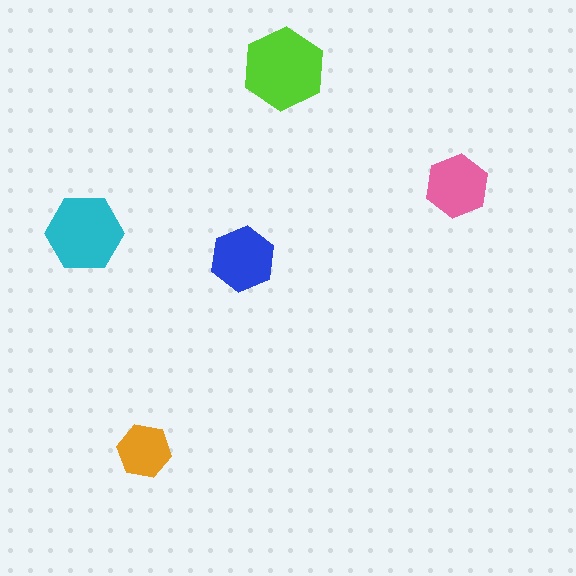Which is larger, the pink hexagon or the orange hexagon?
The pink one.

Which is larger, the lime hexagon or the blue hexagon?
The lime one.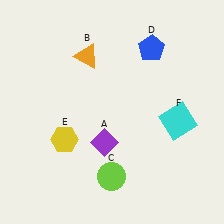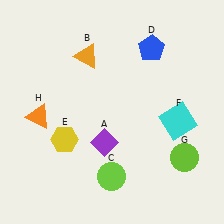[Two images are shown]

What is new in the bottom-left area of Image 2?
An orange triangle (H) was added in the bottom-left area of Image 2.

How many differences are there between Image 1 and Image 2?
There are 2 differences between the two images.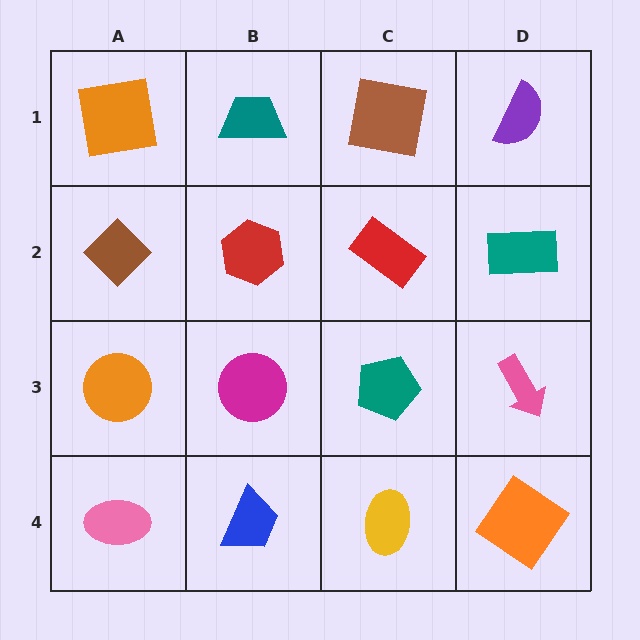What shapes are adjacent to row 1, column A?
A brown diamond (row 2, column A), a teal trapezoid (row 1, column B).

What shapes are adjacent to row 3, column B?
A red hexagon (row 2, column B), a blue trapezoid (row 4, column B), an orange circle (row 3, column A), a teal pentagon (row 3, column C).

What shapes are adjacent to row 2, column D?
A purple semicircle (row 1, column D), a pink arrow (row 3, column D), a red rectangle (row 2, column C).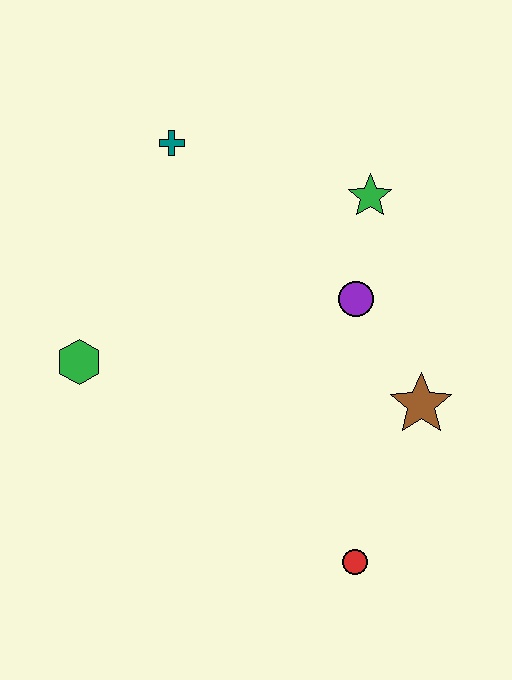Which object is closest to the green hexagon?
The teal cross is closest to the green hexagon.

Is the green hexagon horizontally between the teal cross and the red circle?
No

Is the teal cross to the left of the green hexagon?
No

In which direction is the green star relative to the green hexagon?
The green star is to the right of the green hexagon.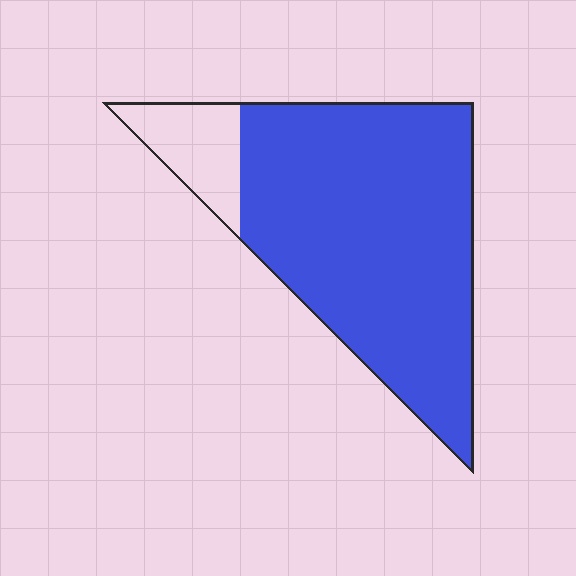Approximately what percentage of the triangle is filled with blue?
Approximately 85%.